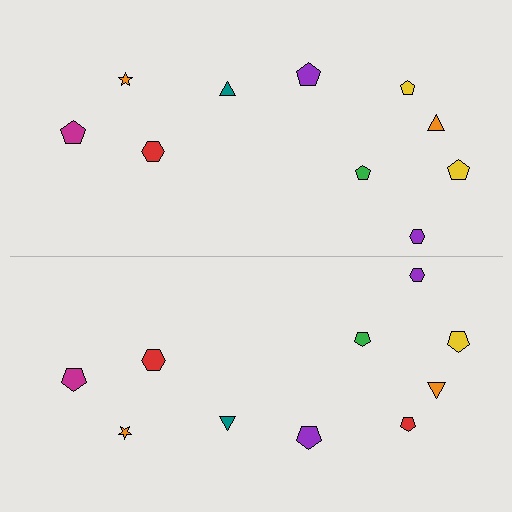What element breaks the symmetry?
The red pentagon on the bottom side breaks the symmetry — its mirror counterpart is yellow.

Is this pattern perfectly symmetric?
No, the pattern is not perfectly symmetric. The red pentagon on the bottom side breaks the symmetry — its mirror counterpart is yellow.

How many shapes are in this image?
There are 20 shapes in this image.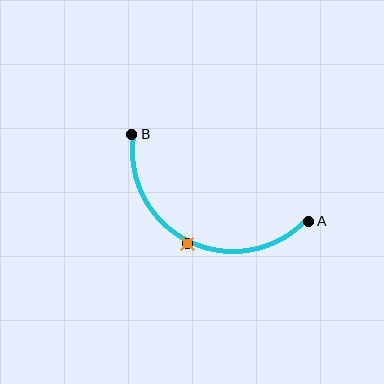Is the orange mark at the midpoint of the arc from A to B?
Yes. The orange mark lies on the arc at equal arc-length from both A and B — it is the arc midpoint.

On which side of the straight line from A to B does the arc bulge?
The arc bulges below the straight line connecting A and B.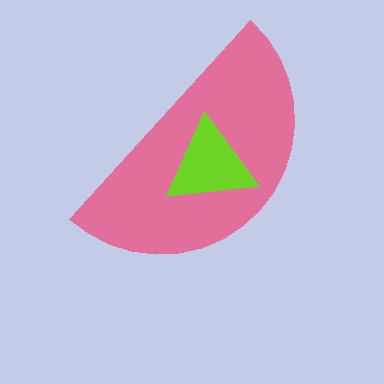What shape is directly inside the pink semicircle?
The lime triangle.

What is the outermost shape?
The pink semicircle.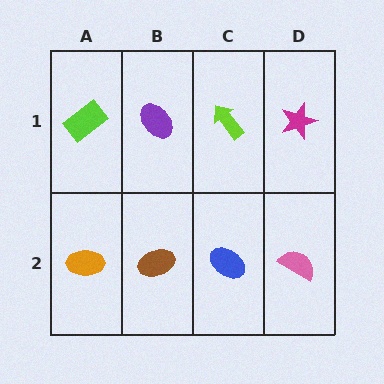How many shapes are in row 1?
4 shapes.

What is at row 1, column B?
A purple ellipse.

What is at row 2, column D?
A pink semicircle.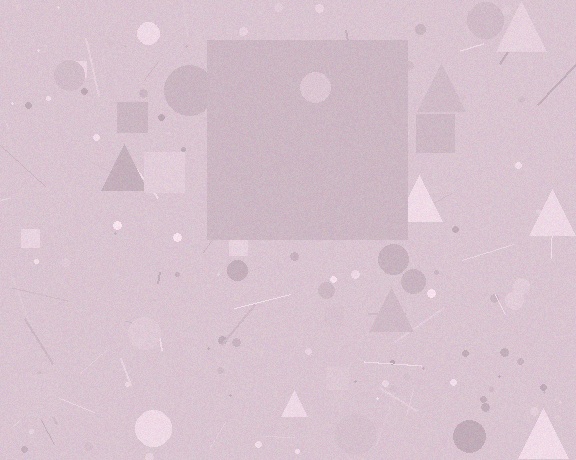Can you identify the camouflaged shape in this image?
The camouflaged shape is a square.